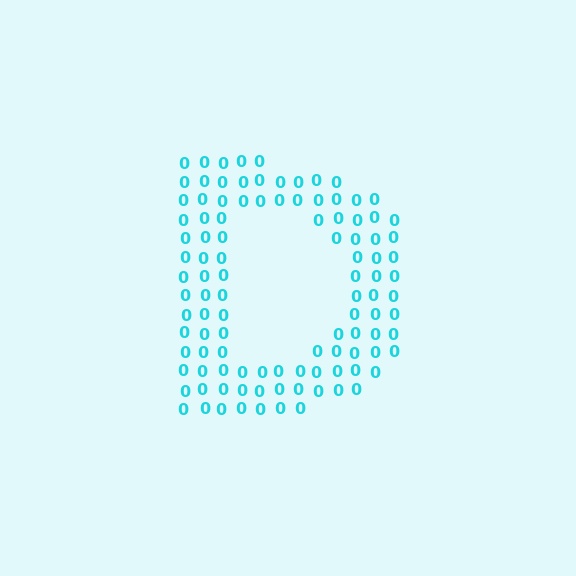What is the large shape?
The large shape is the letter D.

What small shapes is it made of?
It is made of small digit 0's.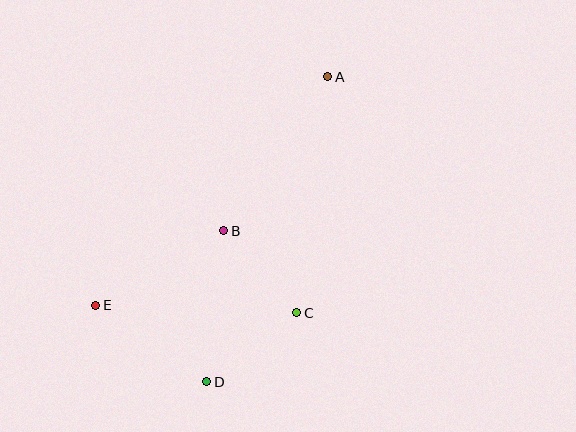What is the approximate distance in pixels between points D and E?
The distance between D and E is approximately 135 pixels.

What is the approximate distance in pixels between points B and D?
The distance between B and D is approximately 152 pixels.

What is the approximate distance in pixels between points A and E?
The distance between A and E is approximately 325 pixels.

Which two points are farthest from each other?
Points A and D are farthest from each other.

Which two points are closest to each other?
Points B and C are closest to each other.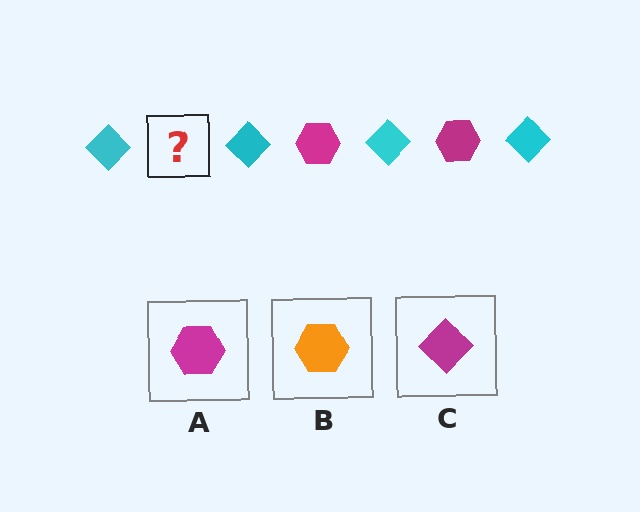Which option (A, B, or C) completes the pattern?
A.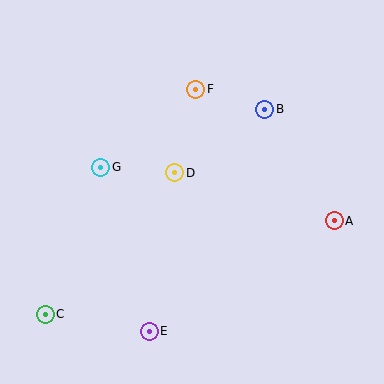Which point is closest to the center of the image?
Point D at (175, 173) is closest to the center.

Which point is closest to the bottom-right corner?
Point A is closest to the bottom-right corner.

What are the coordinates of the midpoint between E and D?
The midpoint between E and D is at (162, 252).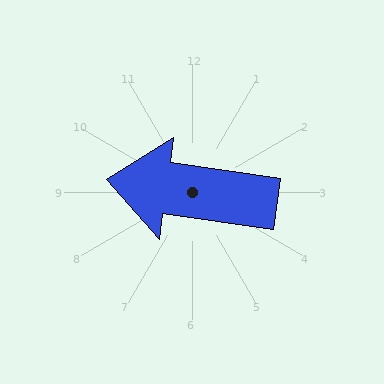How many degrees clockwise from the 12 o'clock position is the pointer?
Approximately 278 degrees.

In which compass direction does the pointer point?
West.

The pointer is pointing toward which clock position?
Roughly 9 o'clock.